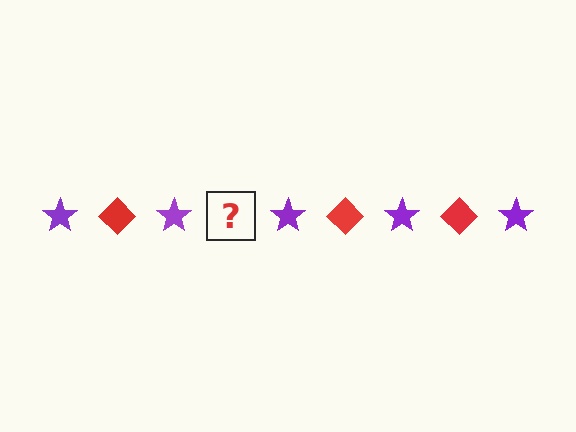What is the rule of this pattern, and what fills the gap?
The rule is that the pattern alternates between purple star and red diamond. The gap should be filled with a red diamond.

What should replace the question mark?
The question mark should be replaced with a red diamond.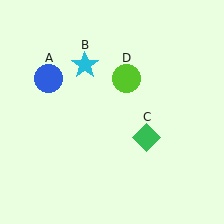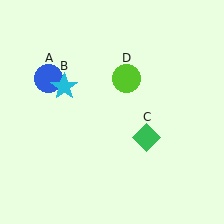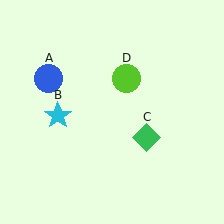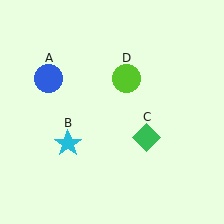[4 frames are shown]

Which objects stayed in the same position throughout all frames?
Blue circle (object A) and green diamond (object C) and lime circle (object D) remained stationary.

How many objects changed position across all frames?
1 object changed position: cyan star (object B).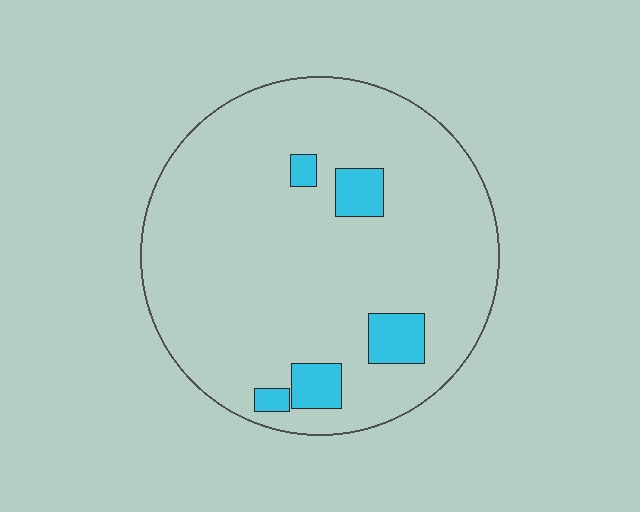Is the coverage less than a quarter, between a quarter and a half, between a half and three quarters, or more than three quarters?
Less than a quarter.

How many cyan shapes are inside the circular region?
5.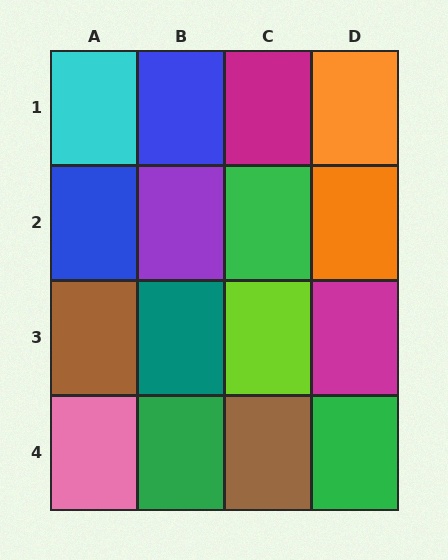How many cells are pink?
1 cell is pink.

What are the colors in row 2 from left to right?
Blue, purple, green, orange.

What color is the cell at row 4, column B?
Green.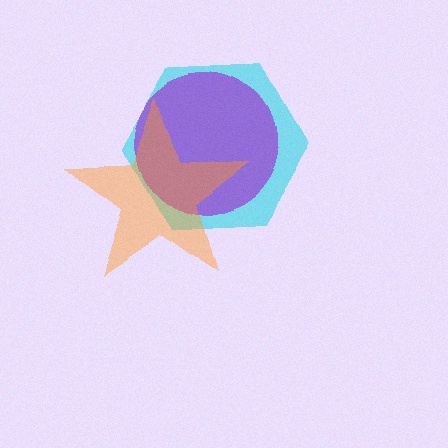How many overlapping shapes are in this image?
There are 3 overlapping shapes in the image.